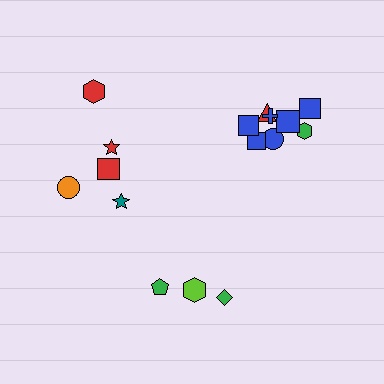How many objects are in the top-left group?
There are 5 objects.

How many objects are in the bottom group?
There are 3 objects.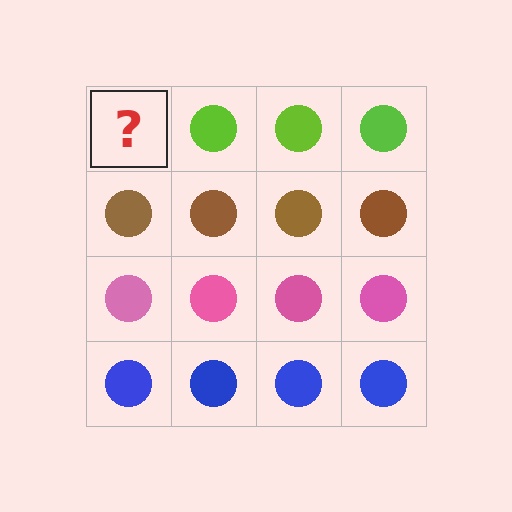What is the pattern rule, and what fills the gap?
The rule is that each row has a consistent color. The gap should be filled with a lime circle.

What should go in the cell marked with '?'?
The missing cell should contain a lime circle.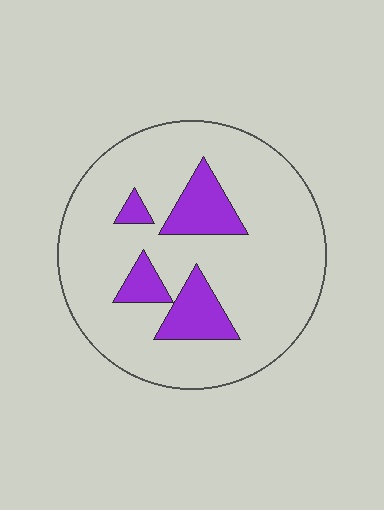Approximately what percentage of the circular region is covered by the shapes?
Approximately 15%.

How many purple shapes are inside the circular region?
4.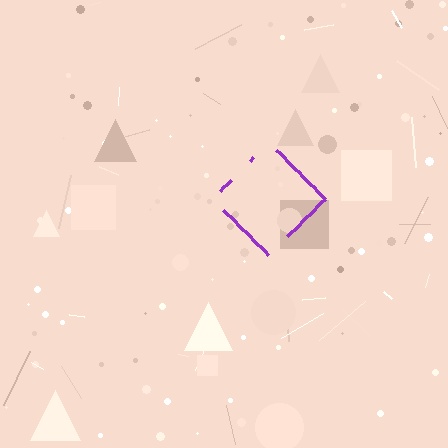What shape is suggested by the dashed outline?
The dashed outline suggests a diamond.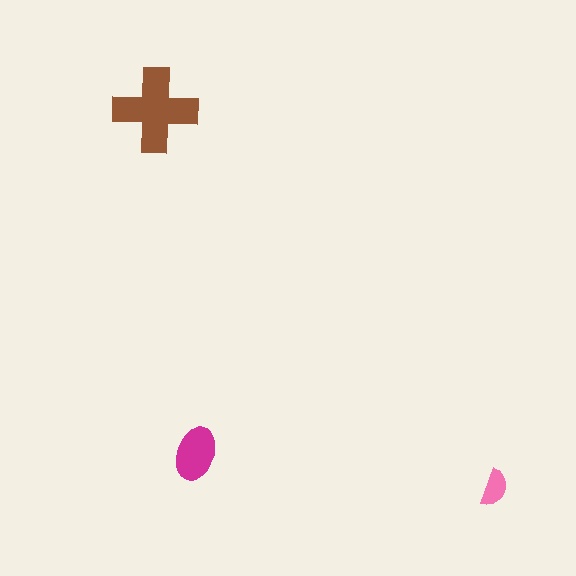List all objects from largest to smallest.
The brown cross, the magenta ellipse, the pink semicircle.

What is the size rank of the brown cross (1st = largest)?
1st.